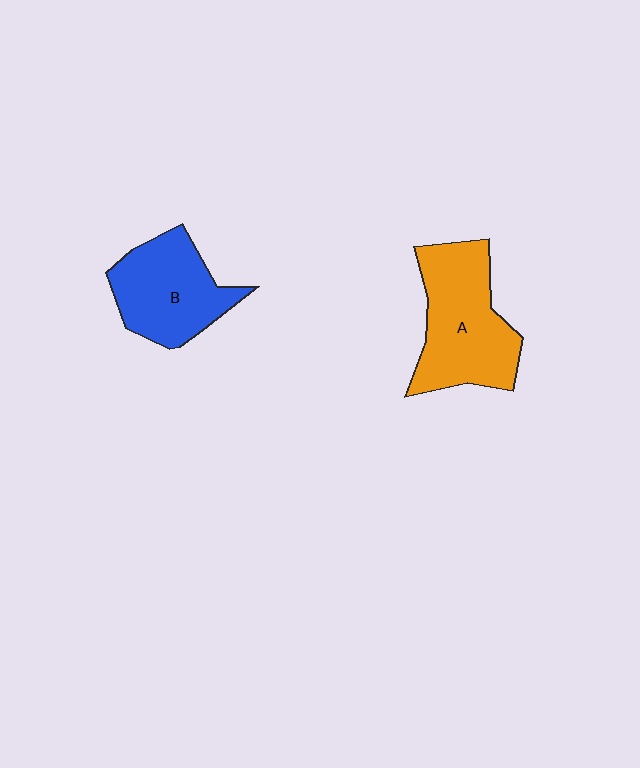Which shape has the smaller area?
Shape B (blue).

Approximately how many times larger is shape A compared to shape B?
Approximately 1.2 times.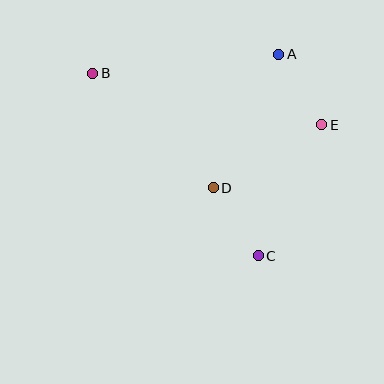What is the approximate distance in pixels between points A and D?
The distance between A and D is approximately 149 pixels.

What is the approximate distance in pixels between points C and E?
The distance between C and E is approximately 146 pixels.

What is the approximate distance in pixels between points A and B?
The distance between A and B is approximately 187 pixels.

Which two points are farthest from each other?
Points B and C are farthest from each other.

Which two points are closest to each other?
Points C and D are closest to each other.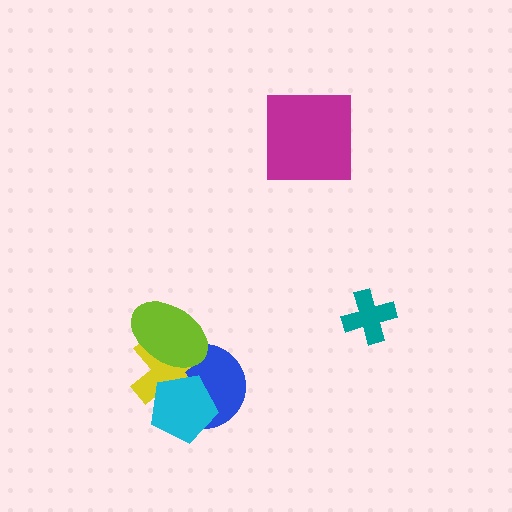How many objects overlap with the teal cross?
0 objects overlap with the teal cross.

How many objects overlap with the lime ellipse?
2 objects overlap with the lime ellipse.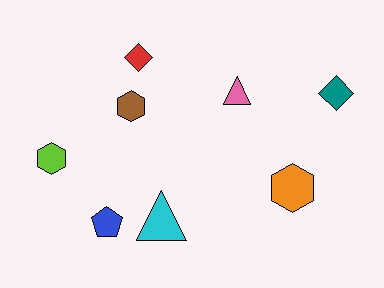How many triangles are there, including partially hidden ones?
There are 2 triangles.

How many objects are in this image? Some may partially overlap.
There are 8 objects.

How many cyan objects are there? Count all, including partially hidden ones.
There is 1 cyan object.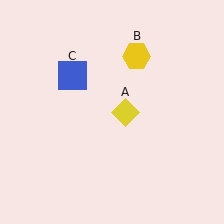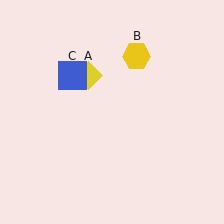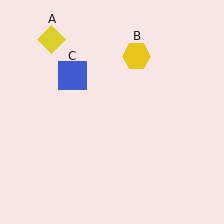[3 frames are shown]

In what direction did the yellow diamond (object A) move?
The yellow diamond (object A) moved up and to the left.